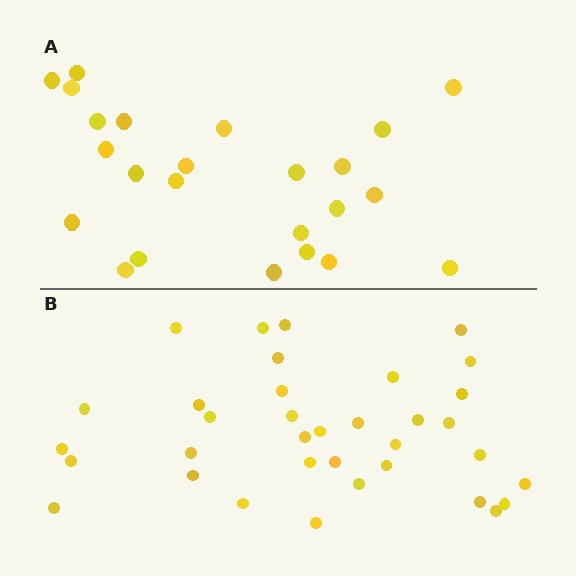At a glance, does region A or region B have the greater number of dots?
Region B (the bottom region) has more dots.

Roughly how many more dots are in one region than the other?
Region B has roughly 12 or so more dots than region A.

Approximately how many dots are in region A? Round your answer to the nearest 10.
About 20 dots. (The exact count is 24, which rounds to 20.)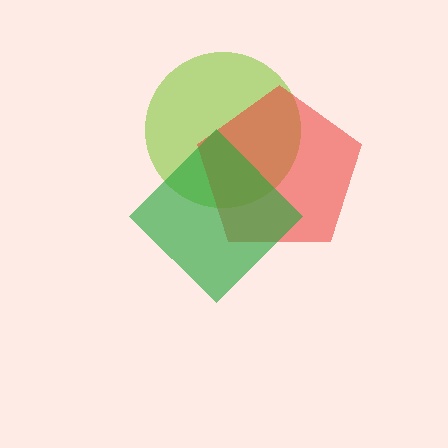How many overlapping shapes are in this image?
There are 3 overlapping shapes in the image.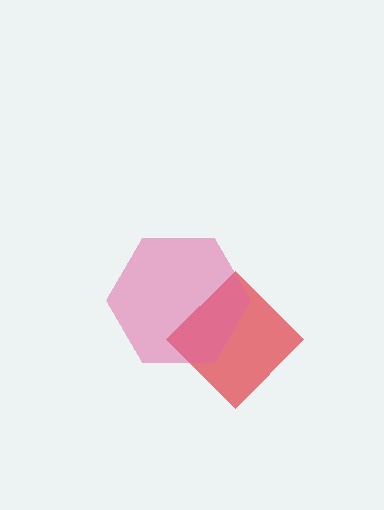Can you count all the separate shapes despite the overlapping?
Yes, there are 2 separate shapes.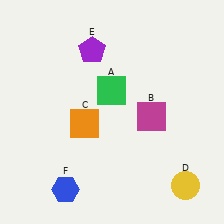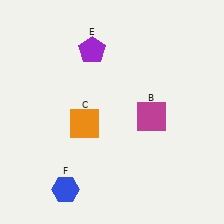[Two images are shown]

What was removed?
The yellow circle (D), the green square (A) were removed in Image 2.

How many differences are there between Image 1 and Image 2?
There are 2 differences between the two images.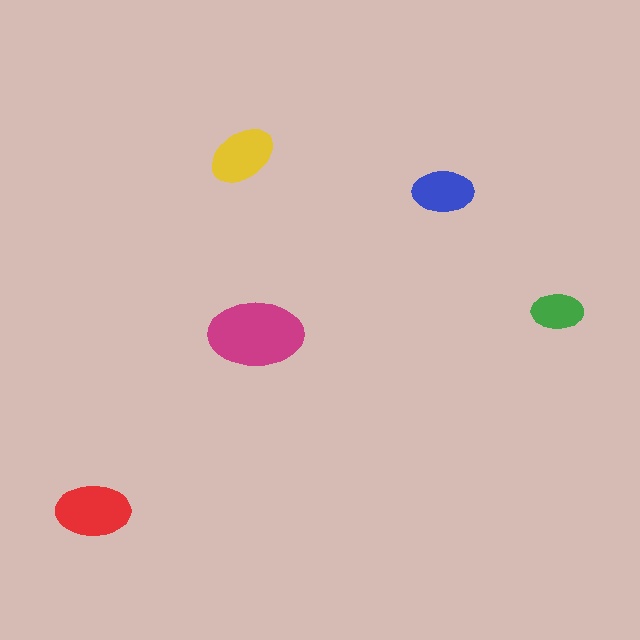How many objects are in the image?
There are 5 objects in the image.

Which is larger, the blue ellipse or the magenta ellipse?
The magenta one.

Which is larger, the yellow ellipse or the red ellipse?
The red one.